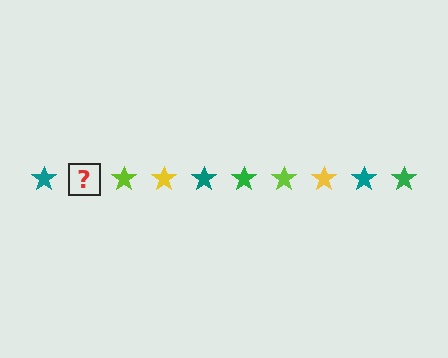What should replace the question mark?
The question mark should be replaced with a green star.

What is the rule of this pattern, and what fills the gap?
The rule is that the pattern cycles through teal, green, lime, yellow stars. The gap should be filled with a green star.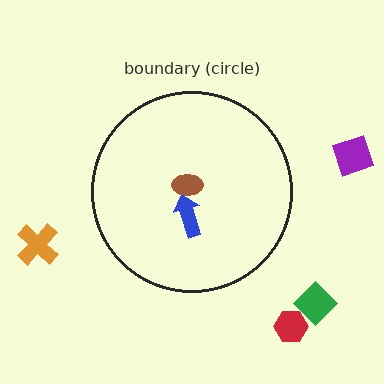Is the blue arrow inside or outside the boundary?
Inside.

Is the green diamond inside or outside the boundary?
Outside.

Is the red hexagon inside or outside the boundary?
Outside.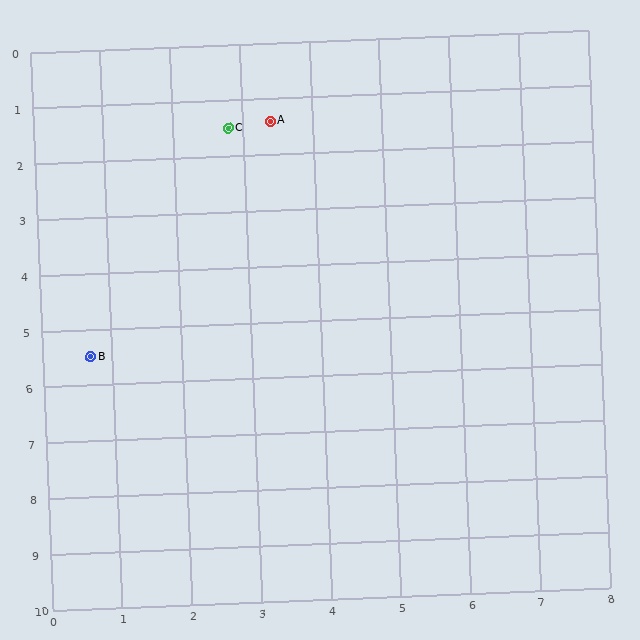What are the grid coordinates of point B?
Point B is at approximately (0.7, 5.5).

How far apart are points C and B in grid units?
Points C and B are about 4.5 grid units apart.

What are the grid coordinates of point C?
Point C is at approximately (2.8, 1.5).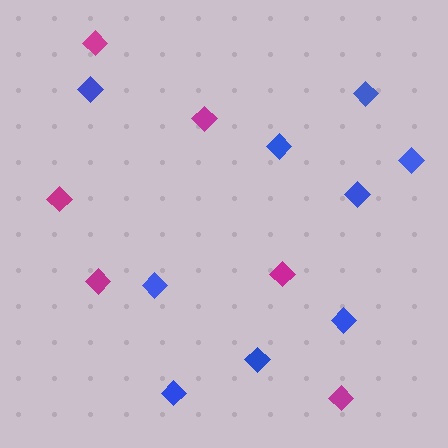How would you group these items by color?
There are 2 groups: one group of magenta diamonds (6) and one group of blue diamonds (9).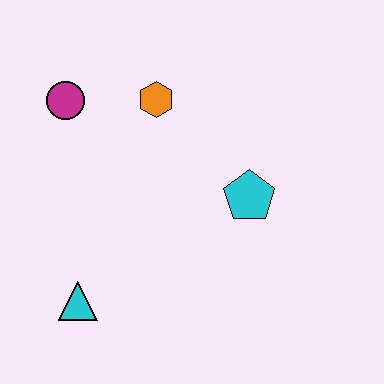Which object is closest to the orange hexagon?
The magenta circle is closest to the orange hexagon.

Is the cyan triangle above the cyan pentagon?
No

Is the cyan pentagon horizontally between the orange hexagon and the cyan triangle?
No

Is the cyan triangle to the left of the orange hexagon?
Yes